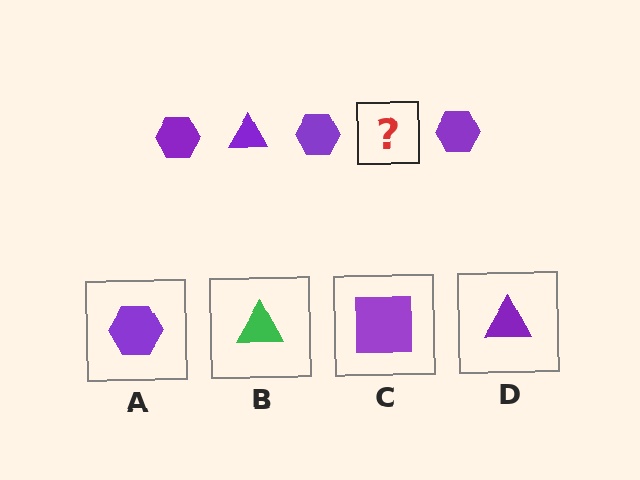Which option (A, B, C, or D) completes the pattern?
D.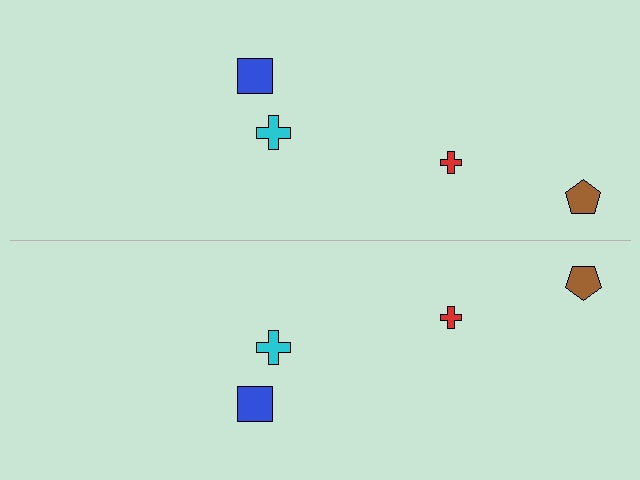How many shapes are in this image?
There are 8 shapes in this image.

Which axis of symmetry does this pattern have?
The pattern has a horizontal axis of symmetry running through the center of the image.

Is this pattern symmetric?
Yes, this pattern has bilateral (reflection) symmetry.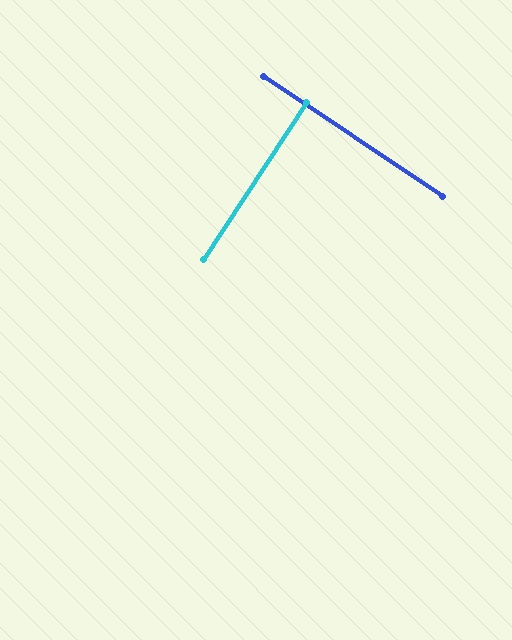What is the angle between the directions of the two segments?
Approximately 90 degrees.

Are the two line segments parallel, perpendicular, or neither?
Perpendicular — they meet at approximately 90°.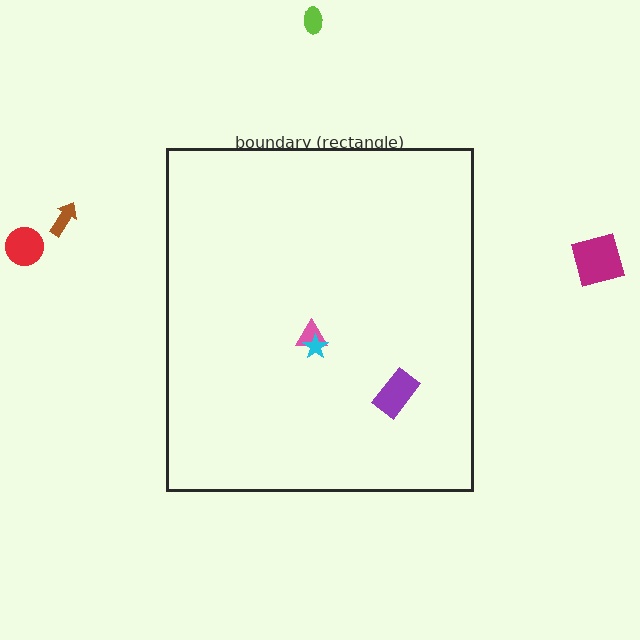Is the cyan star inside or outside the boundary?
Inside.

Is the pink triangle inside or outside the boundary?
Inside.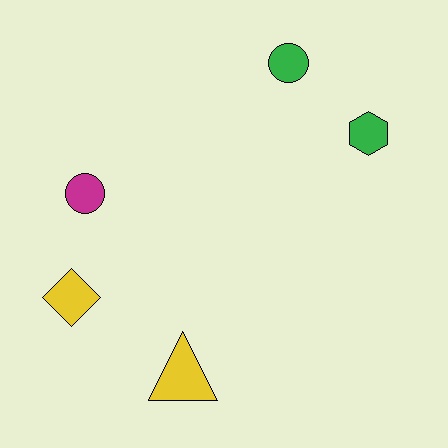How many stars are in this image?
There are no stars.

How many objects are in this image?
There are 5 objects.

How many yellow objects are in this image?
There are 2 yellow objects.